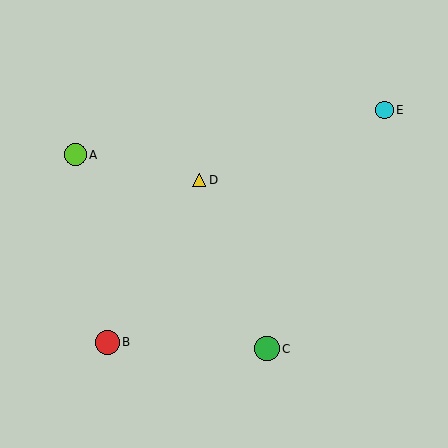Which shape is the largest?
The green circle (labeled C) is the largest.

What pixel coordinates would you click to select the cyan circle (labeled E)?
Click at (385, 110) to select the cyan circle E.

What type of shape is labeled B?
Shape B is a red circle.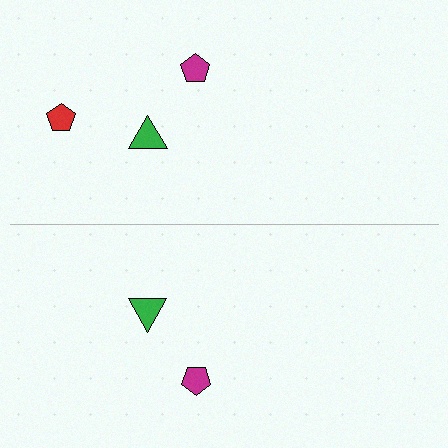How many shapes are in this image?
There are 5 shapes in this image.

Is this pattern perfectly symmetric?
No, the pattern is not perfectly symmetric. A red pentagon is missing from the bottom side.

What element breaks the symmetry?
A red pentagon is missing from the bottom side.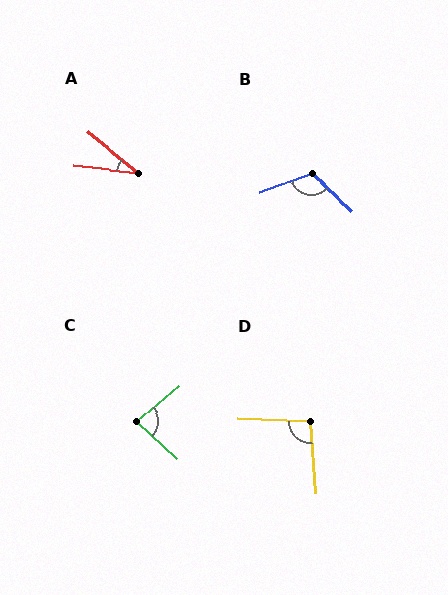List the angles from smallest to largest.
A (33°), C (83°), D (97°), B (117°).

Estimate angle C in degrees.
Approximately 83 degrees.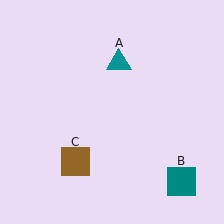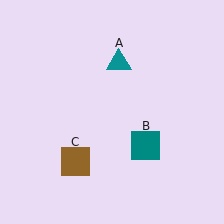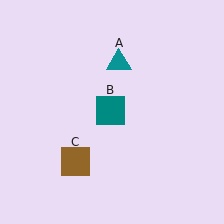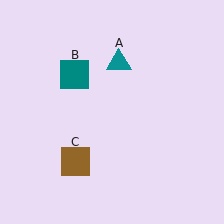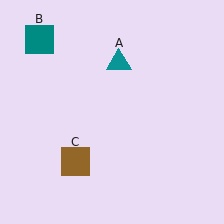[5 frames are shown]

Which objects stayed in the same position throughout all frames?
Teal triangle (object A) and brown square (object C) remained stationary.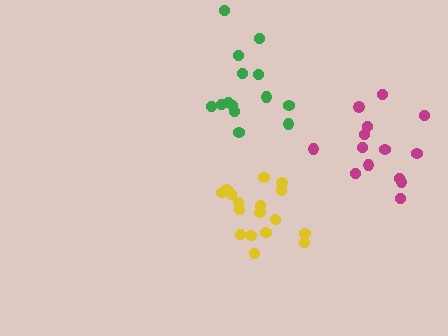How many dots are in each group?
Group 1: 14 dots, Group 2: 17 dots, Group 3: 14 dots (45 total).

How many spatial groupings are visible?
There are 3 spatial groupings.